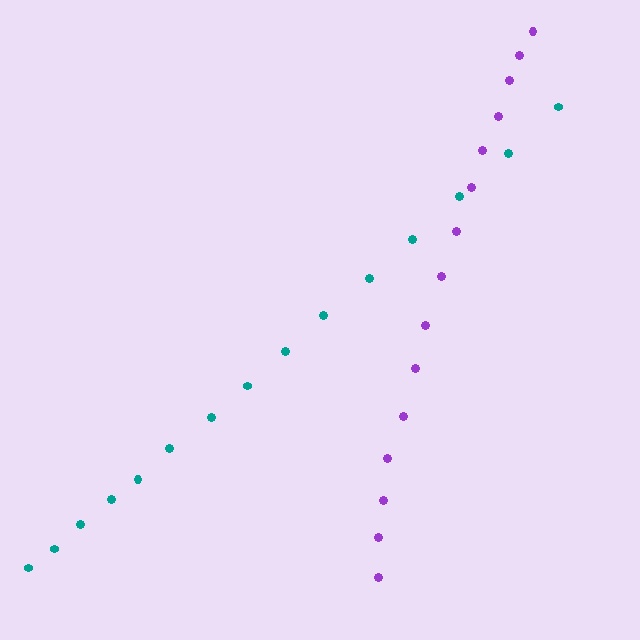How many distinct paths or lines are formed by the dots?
There are 2 distinct paths.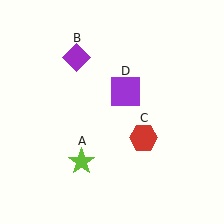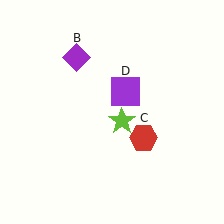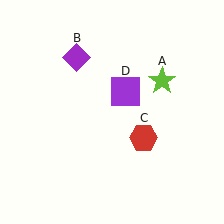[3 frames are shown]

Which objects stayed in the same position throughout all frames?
Purple diamond (object B) and red hexagon (object C) and purple square (object D) remained stationary.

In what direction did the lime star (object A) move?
The lime star (object A) moved up and to the right.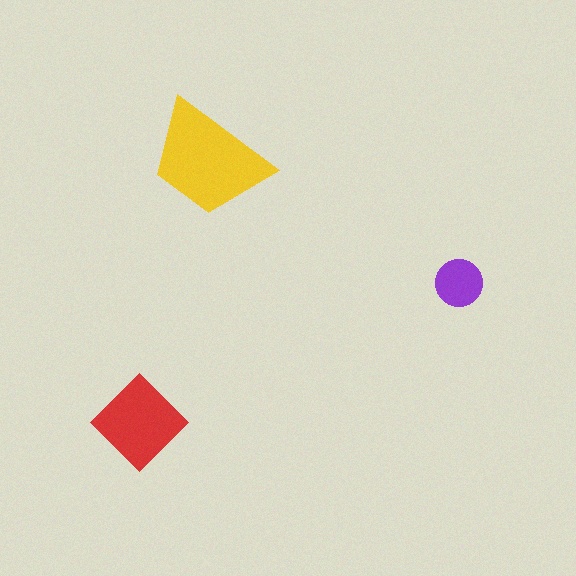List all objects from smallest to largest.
The purple circle, the red diamond, the yellow trapezoid.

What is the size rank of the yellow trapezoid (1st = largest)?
1st.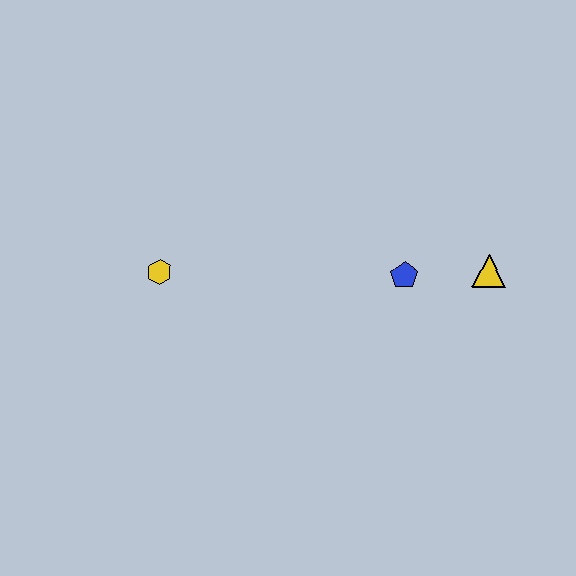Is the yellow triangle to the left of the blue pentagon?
No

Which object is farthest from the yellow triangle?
The yellow hexagon is farthest from the yellow triangle.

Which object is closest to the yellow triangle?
The blue pentagon is closest to the yellow triangle.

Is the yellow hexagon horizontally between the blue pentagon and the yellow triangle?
No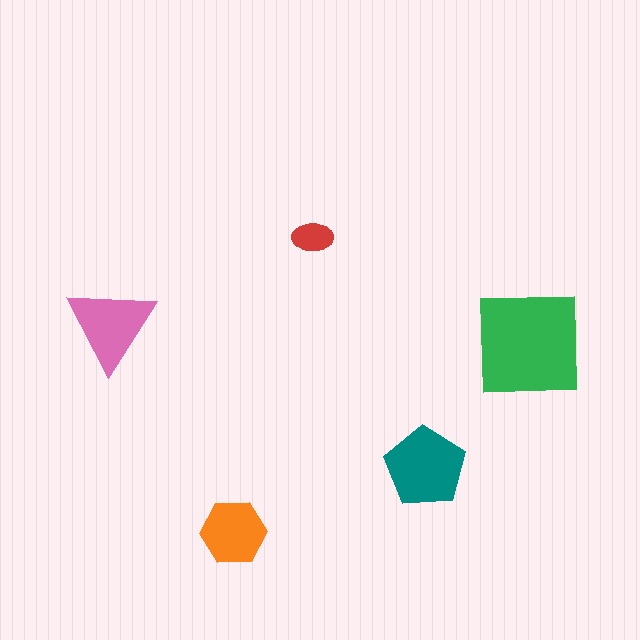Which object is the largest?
The green square.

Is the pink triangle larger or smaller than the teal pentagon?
Smaller.